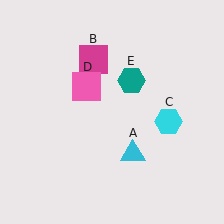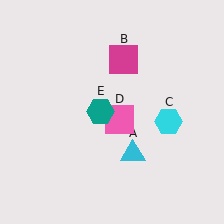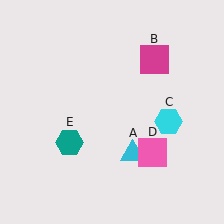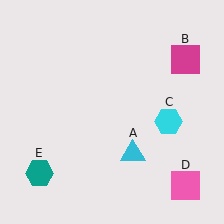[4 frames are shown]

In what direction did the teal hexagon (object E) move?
The teal hexagon (object E) moved down and to the left.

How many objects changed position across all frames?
3 objects changed position: magenta square (object B), pink square (object D), teal hexagon (object E).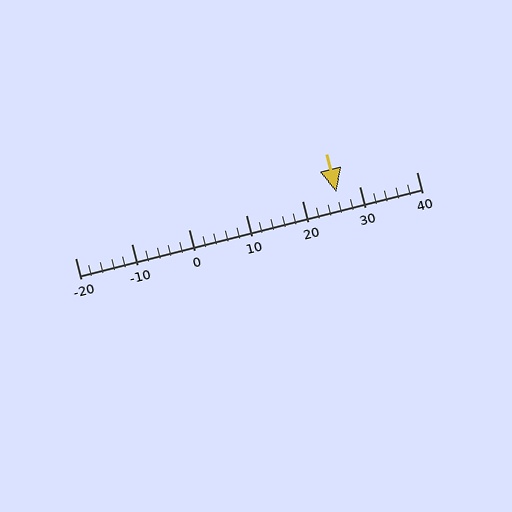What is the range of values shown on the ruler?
The ruler shows values from -20 to 40.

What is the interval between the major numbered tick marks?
The major tick marks are spaced 10 units apart.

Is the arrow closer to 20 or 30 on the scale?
The arrow is closer to 30.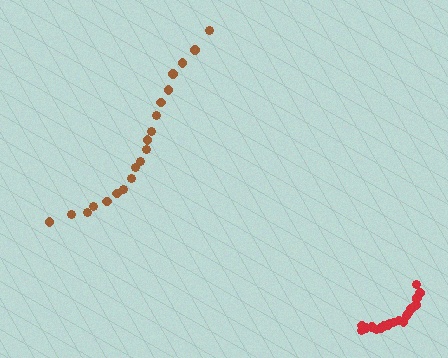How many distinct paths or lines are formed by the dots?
There are 2 distinct paths.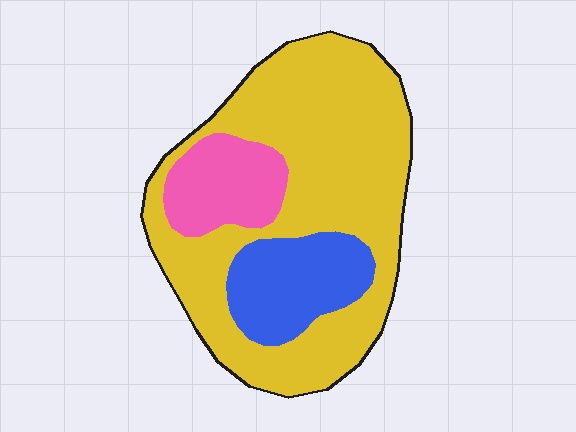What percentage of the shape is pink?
Pink takes up about one eighth (1/8) of the shape.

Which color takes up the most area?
Yellow, at roughly 70%.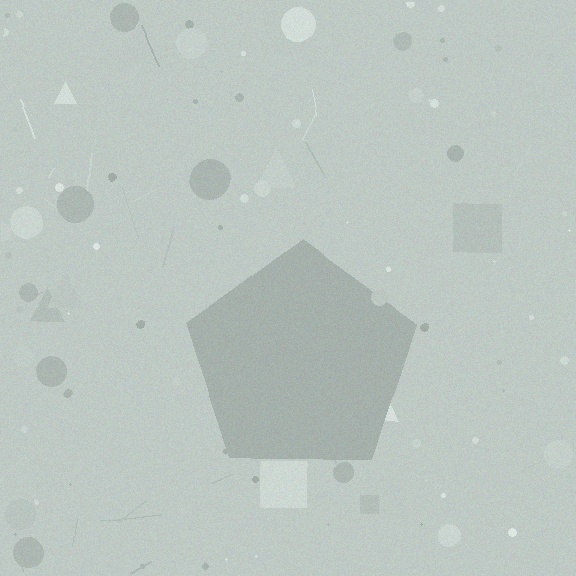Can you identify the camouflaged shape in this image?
The camouflaged shape is a pentagon.